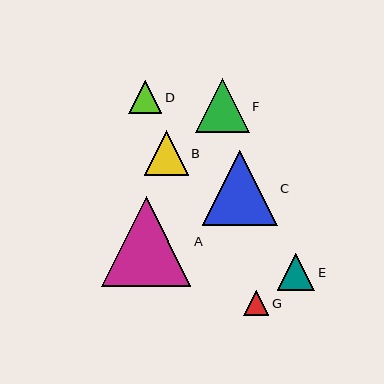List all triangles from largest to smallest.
From largest to smallest: A, C, F, B, E, D, G.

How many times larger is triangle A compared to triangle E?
Triangle A is approximately 2.4 times the size of triangle E.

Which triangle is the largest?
Triangle A is the largest with a size of approximately 90 pixels.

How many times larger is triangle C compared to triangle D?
Triangle C is approximately 2.3 times the size of triangle D.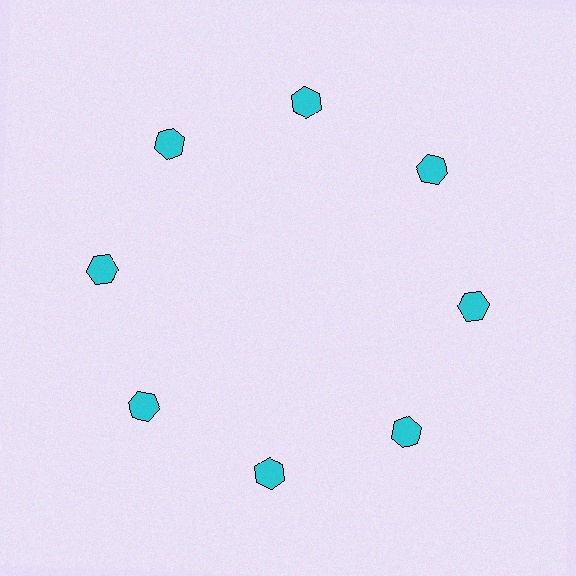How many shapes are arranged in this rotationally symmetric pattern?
There are 8 shapes, arranged in 8 groups of 1.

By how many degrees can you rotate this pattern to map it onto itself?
The pattern maps onto itself every 45 degrees of rotation.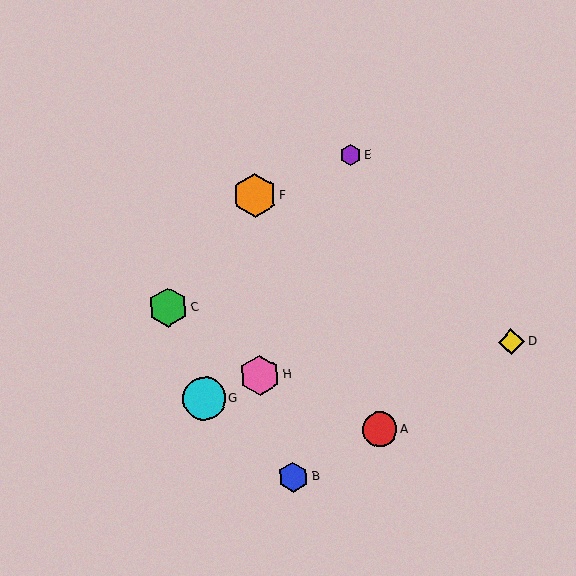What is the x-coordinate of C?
Object C is at x≈168.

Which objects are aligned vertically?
Objects F, H are aligned vertically.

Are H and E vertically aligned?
No, H is at x≈260 and E is at x≈351.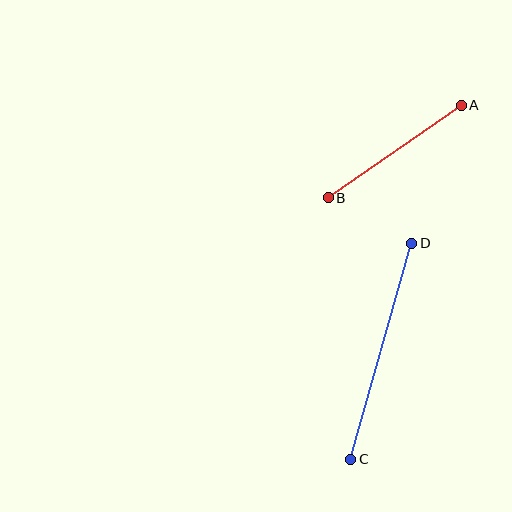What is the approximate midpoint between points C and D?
The midpoint is at approximately (381, 351) pixels.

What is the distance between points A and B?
The distance is approximately 162 pixels.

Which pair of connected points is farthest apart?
Points C and D are farthest apart.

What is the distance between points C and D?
The distance is approximately 224 pixels.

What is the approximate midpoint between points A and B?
The midpoint is at approximately (395, 152) pixels.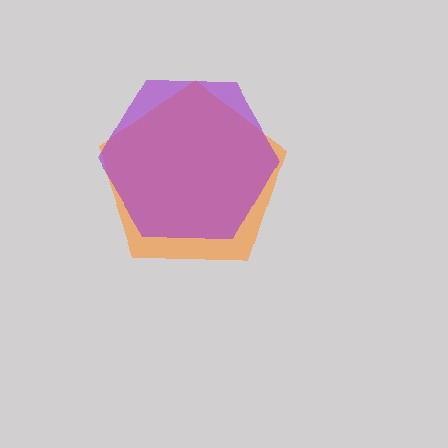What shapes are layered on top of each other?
The layered shapes are: an orange pentagon, a purple hexagon.